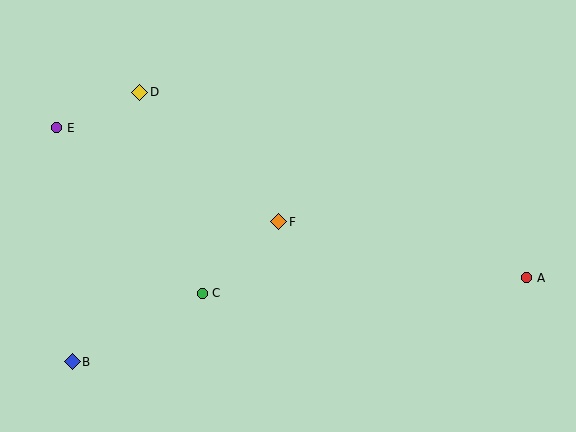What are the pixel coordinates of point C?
Point C is at (202, 293).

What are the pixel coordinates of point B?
Point B is at (72, 362).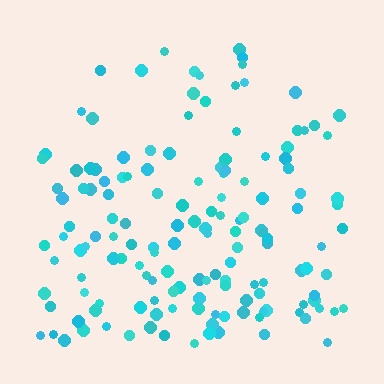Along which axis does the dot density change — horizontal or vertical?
Vertical.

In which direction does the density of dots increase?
From top to bottom, with the bottom side densest.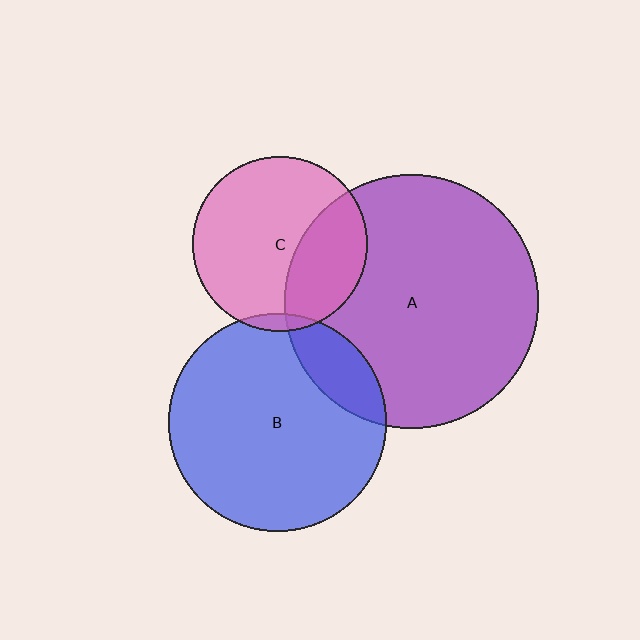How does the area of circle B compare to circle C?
Approximately 1.6 times.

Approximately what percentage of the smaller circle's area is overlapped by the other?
Approximately 30%.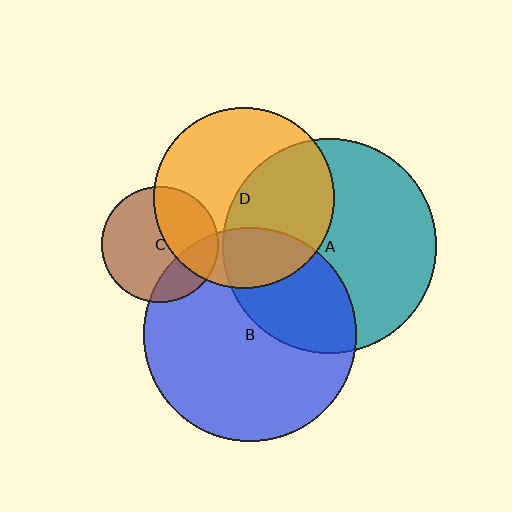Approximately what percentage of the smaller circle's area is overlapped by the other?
Approximately 25%.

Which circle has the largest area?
Circle A (teal).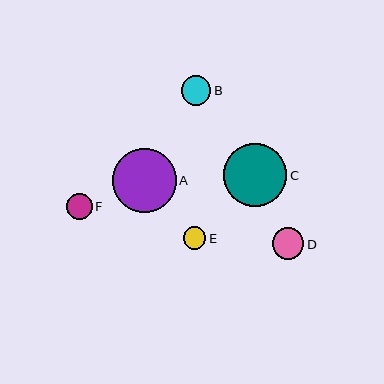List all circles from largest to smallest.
From largest to smallest: A, C, D, B, F, E.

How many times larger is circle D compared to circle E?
Circle D is approximately 1.4 times the size of circle E.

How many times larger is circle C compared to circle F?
Circle C is approximately 2.4 times the size of circle F.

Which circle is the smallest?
Circle E is the smallest with a size of approximately 23 pixels.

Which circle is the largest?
Circle A is the largest with a size of approximately 64 pixels.